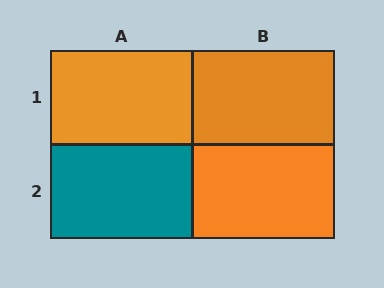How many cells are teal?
1 cell is teal.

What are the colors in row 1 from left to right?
Orange, orange.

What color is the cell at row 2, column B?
Orange.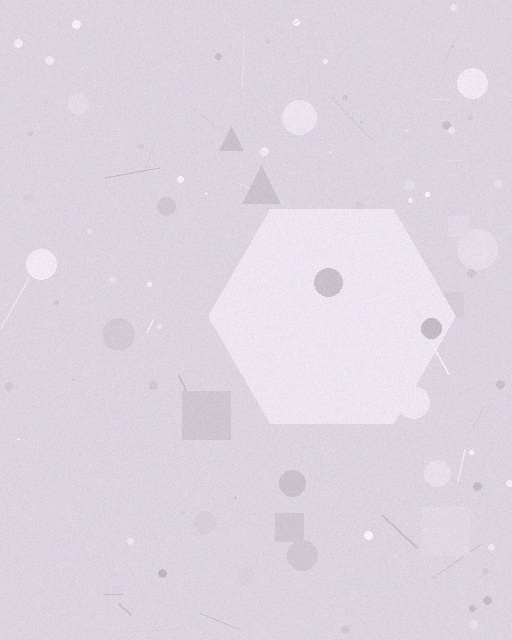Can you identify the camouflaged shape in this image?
The camouflaged shape is a hexagon.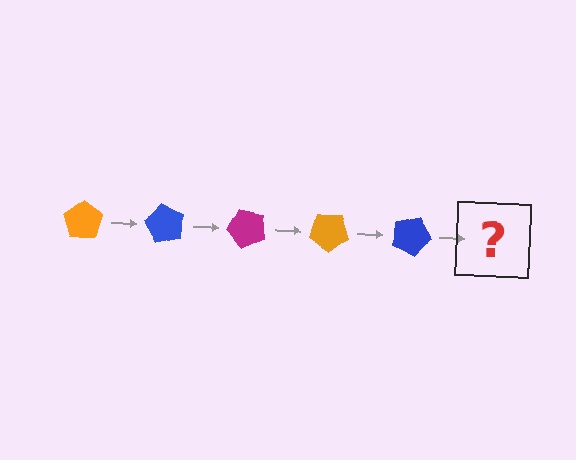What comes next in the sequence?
The next element should be a magenta pentagon, rotated 300 degrees from the start.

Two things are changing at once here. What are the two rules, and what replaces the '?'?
The two rules are that it rotates 60 degrees each step and the color cycles through orange, blue, and magenta. The '?' should be a magenta pentagon, rotated 300 degrees from the start.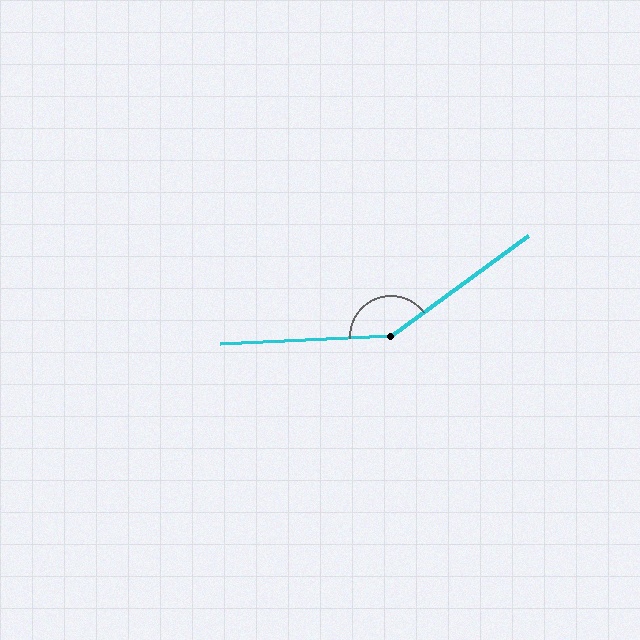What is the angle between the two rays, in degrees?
Approximately 146 degrees.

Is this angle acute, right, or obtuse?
It is obtuse.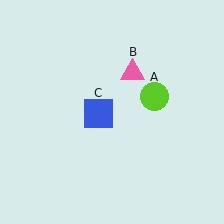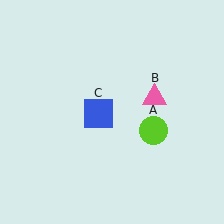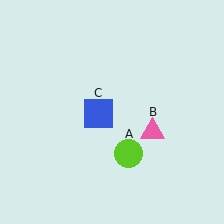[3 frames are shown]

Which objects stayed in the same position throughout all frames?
Blue square (object C) remained stationary.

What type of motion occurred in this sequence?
The lime circle (object A), pink triangle (object B) rotated clockwise around the center of the scene.